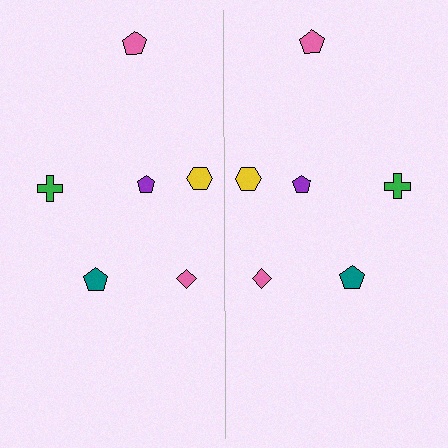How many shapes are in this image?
There are 12 shapes in this image.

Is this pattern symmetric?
Yes, this pattern has bilateral (reflection) symmetry.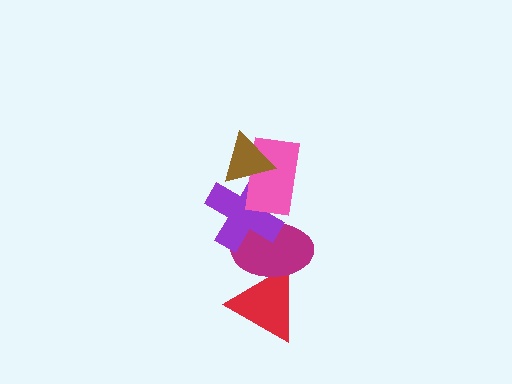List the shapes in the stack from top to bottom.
From top to bottom: the brown triangle, the pink rectangle, the purple cross, the magenta ellipse, the red triangle.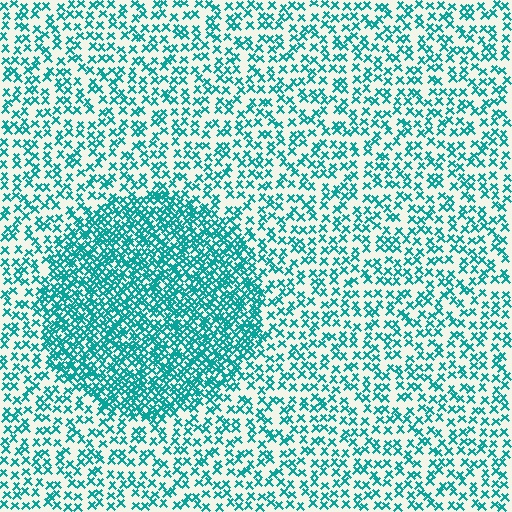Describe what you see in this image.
The image contains small teal elements arranged at two different densities. A circle-shaped region is visible where the elements are more densely packed than the surrounding area.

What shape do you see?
I see a circle.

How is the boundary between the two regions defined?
The boundary is defined by a change in element density (approximately 2.3x ratio). All elements are the same color, size, and shape.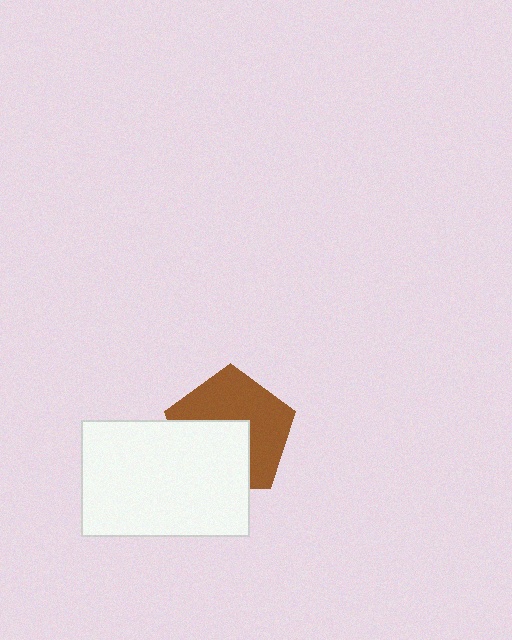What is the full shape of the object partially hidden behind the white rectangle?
The partially hidden object is a brown pentagon.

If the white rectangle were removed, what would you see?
You would see the complete brown pentagon.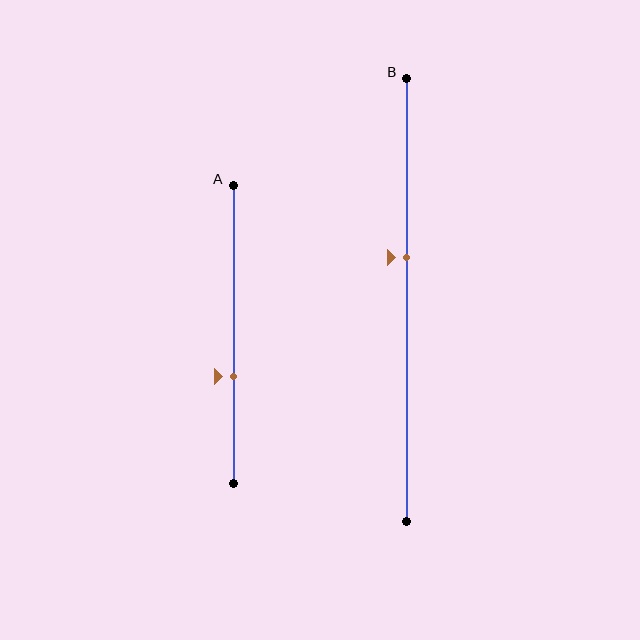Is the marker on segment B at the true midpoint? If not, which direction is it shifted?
No, the marker on segment B is shifted upward by about 10% of the segment length.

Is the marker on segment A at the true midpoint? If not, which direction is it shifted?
No, the marker on segment A is shifted downward by about 14% of the segment length.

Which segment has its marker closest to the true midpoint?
Segment B has its marker closest to the true midpoint.